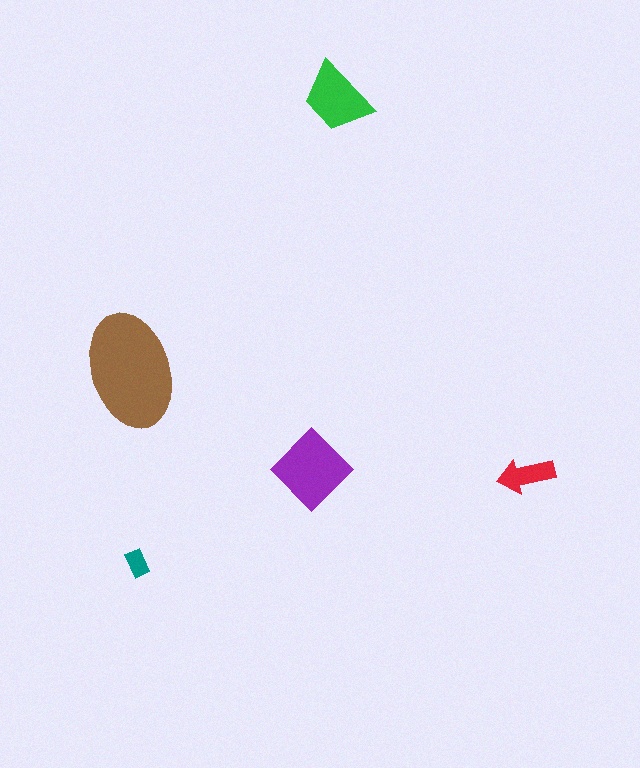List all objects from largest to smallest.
The brown ellipse, the purple diamond, the green trapezoid, the red arrow, the teal rectangle.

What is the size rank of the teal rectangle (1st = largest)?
5th.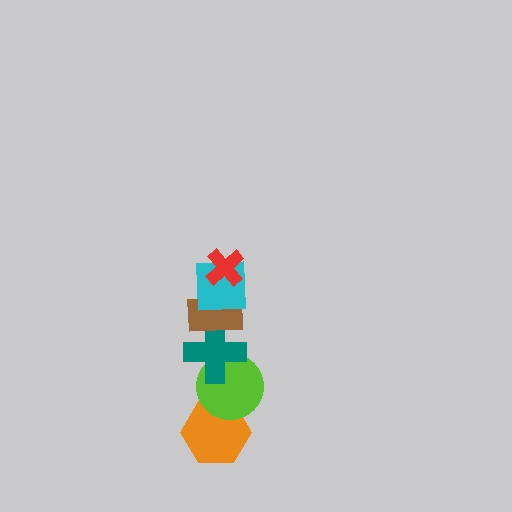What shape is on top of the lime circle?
The teal cross is on top of the lime circle.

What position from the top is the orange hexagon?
The orange hexagon is 6th from the top.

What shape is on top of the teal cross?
The brown rectangle is on top of the teal cross.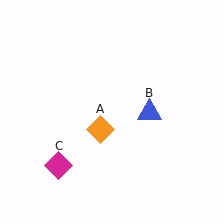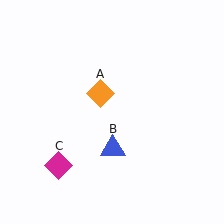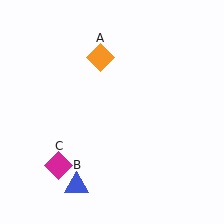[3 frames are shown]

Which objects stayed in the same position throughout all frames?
Magenta diamond (object C) remained stationary.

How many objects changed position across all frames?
2 objects changed position: orange diamond (object A), blue triangle (object B).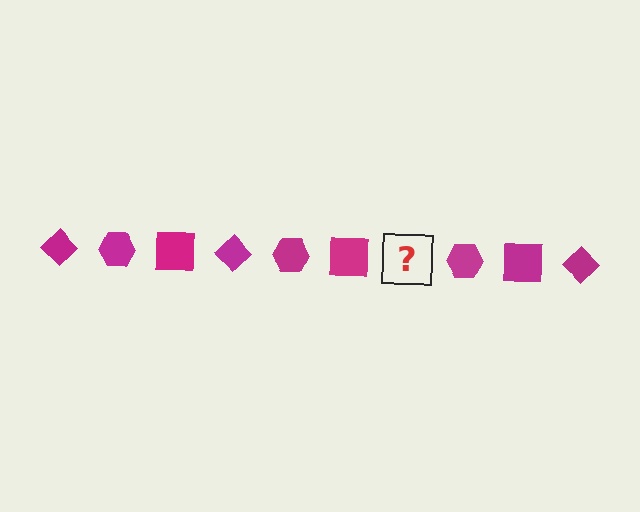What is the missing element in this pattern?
The missing element is a magenta diamond.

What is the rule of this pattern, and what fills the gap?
The rule is that the pattern cycles through diamond, hexagon, square shapes in magenta. The gap should be filled with a magenta diamond.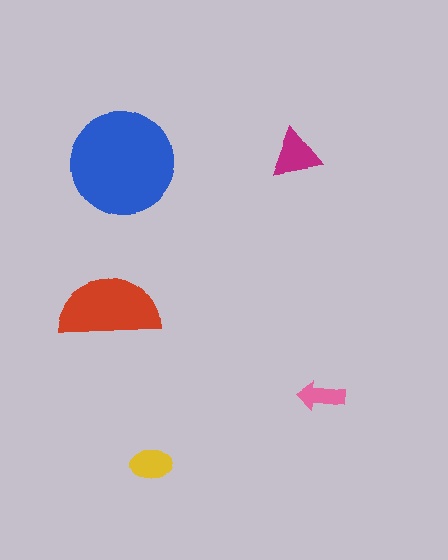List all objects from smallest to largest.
The pink arrow, the yellow ellipse, the magenta triangle, the red semicircle, the blue circle.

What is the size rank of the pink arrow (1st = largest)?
5th.